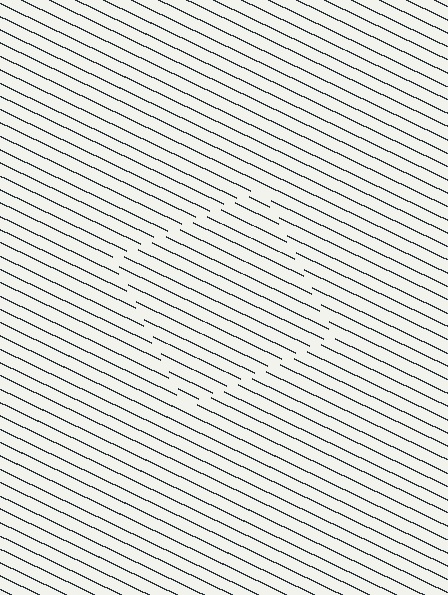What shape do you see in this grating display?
An illusory square. The interior of the shape contains the same grating, shifted by half a period — the contour is defined by the phase discontinuity where line-ends from the inner and outer gratings abut.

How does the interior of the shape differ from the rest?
The interior of the shape contains the same grating, shifted by half a period — the contour is defined by the phase discontinuity where line-ends from the inner and outer gratings abut.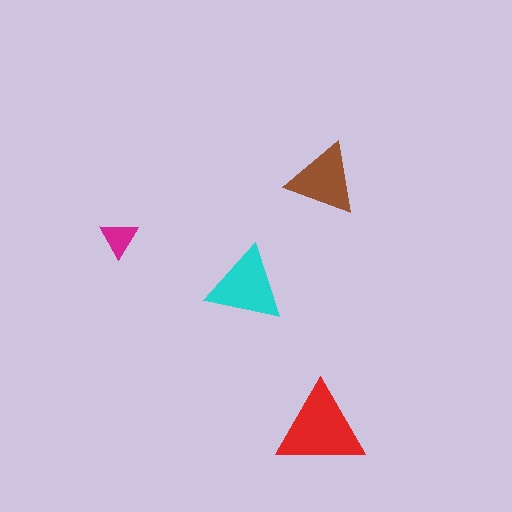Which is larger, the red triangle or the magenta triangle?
The red one.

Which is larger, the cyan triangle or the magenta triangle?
The cyan one.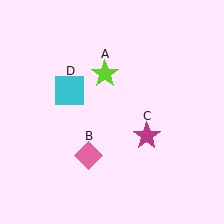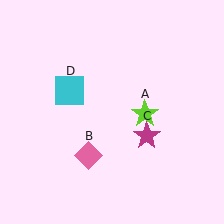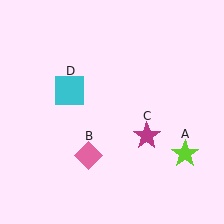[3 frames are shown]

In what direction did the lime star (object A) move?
The lime star (object A) moved down and to the right.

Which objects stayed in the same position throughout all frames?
Pink diamond (object B) and magenta star (object C) and cyan square (object D) remained stationary.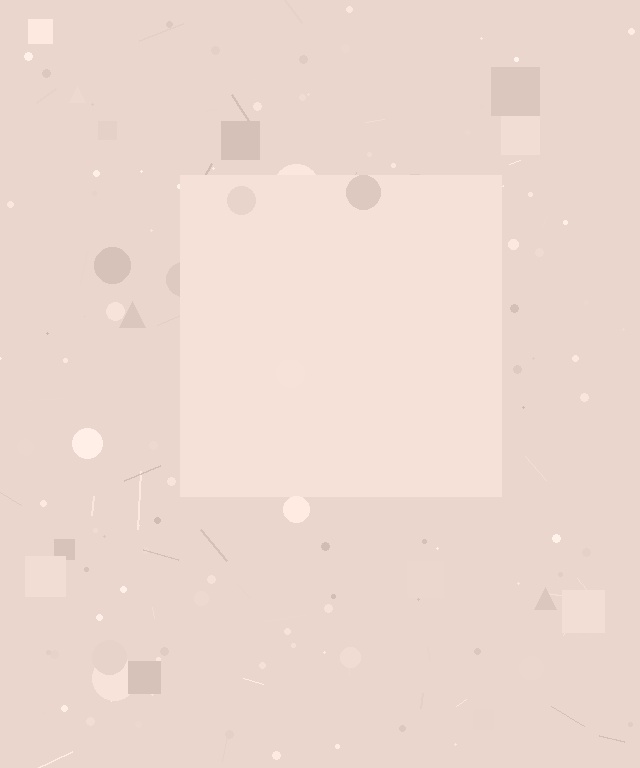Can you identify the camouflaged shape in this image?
The camouflaged shape is a square.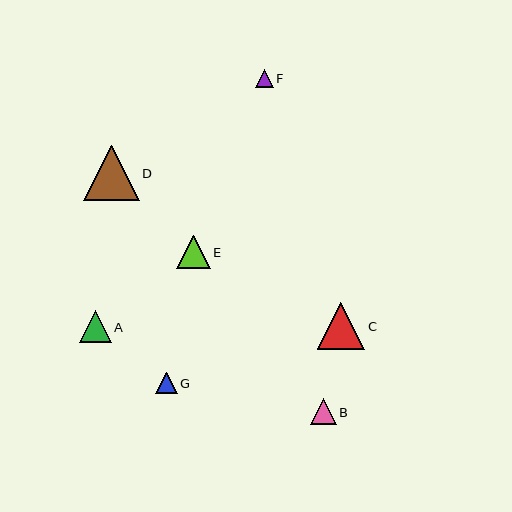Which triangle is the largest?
Triangle D is the largest with a size of approximately 55 pixels.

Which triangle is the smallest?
Triangle F is the smallest with a size of approximately 18 pixels.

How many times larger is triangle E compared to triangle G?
Triangle E is approximately 1.6 times the size of triangle G.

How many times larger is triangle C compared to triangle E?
Triangle C is approximately 1.4 times the size of triangle E.